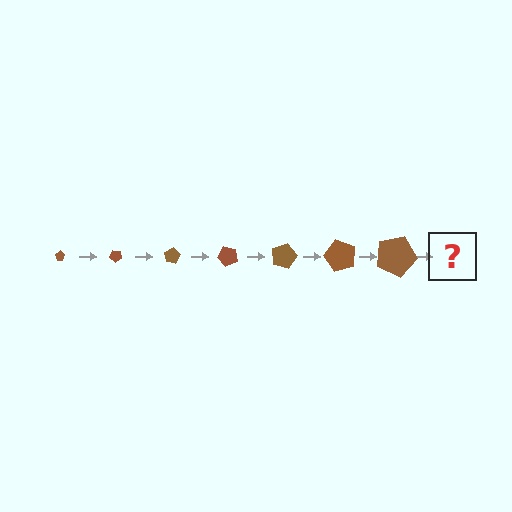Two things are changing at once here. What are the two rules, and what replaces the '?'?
The two rules are that the pentagon grows larger each step and it rotates 40 degrees each step. The '?' should be a pentagon, larger than the previous one and rotated 280 degrees from the start.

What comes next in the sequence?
The next element should be a pentagon, larger than the previous one and rotated 280 degrees from the start.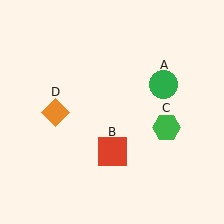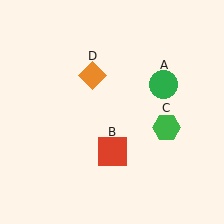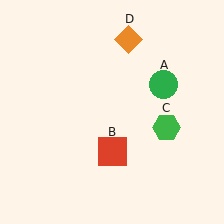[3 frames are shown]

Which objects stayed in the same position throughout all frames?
Green circle (object A) and red square (object B) and green hexagon (object C) remained stationary.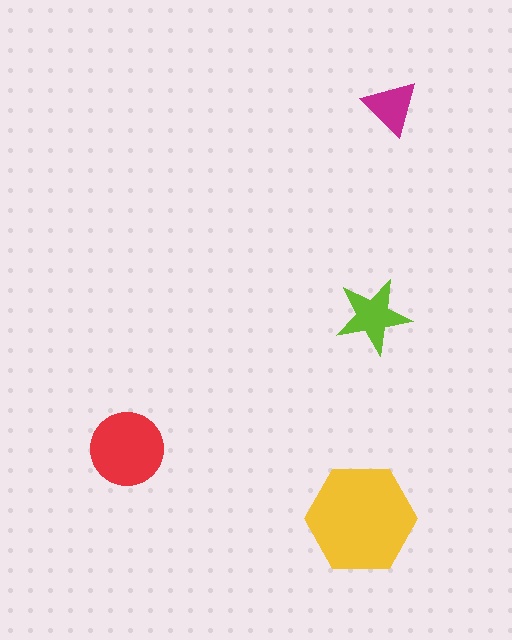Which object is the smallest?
The magenta triangle.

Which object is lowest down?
The yellow hexagon is bottommost.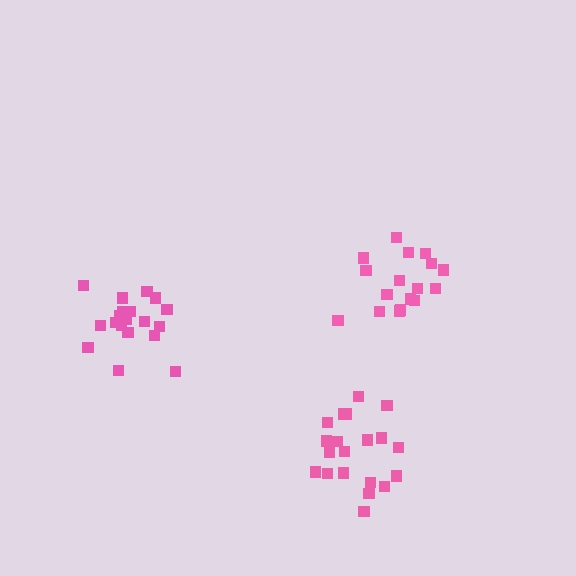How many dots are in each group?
Group 1: 17 dots, Group 2: 19 dots, Group 3: 20 dots (56 total).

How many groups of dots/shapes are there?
There are 3 groups.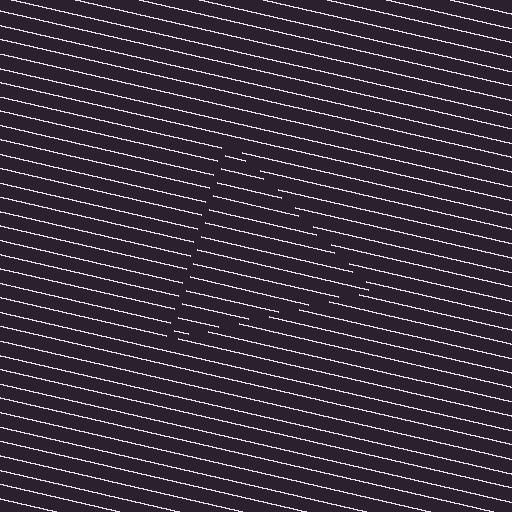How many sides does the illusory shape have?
3 sides — the line-ends trace a triangle.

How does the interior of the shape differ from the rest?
The interior of the shape contains the same grating, shifted by half a period — the contour is defined by the phase discontinuity where line-ends from the inner and outer gratings abut.